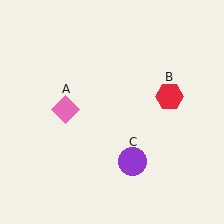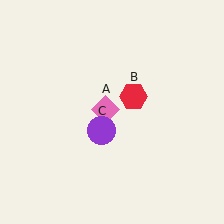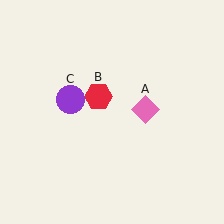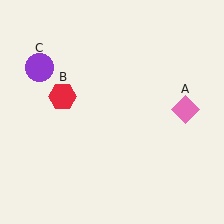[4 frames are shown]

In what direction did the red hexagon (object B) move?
The red hexagon (object B) moved left.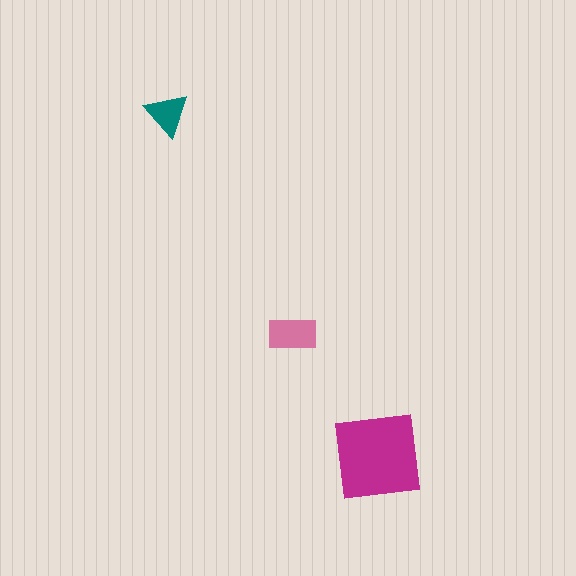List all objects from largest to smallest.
The magenta square, the pink rectangle, the teal triangle.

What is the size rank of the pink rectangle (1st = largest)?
2nd.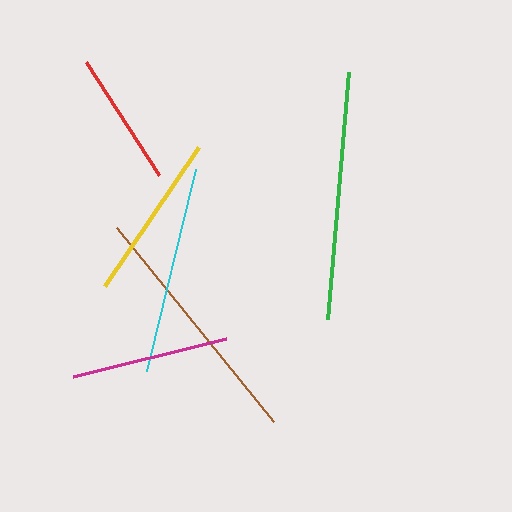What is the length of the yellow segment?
The yellow segment is approximately 167 pixels long.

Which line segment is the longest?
The brown line is the longest at approximately 249 pixels.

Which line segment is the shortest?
The red line is the shortest at approximately 134 pixels.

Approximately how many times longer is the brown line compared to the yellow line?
The brown line is approximately 1.5 times the length of the yellow line.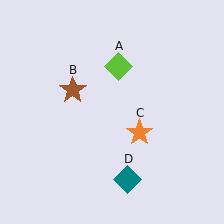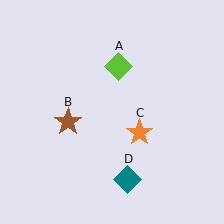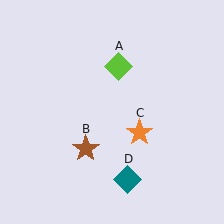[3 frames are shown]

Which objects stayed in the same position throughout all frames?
Lime diamond (object A) and orange star (object C) and teal diamond (object D) remained stationary.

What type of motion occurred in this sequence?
The brown star (object B) rotated counterclockwise around the center of the scene.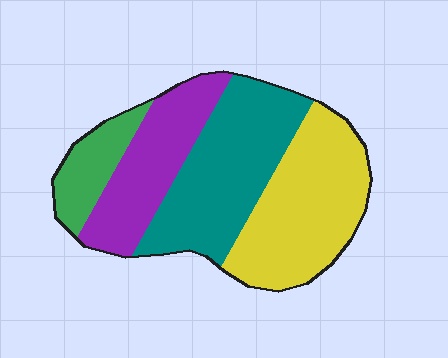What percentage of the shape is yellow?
Yellow takes up between a third and a half of the shape.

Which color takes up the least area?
Green, at roughly 10%.